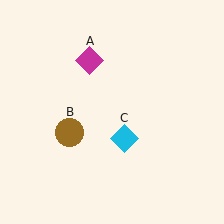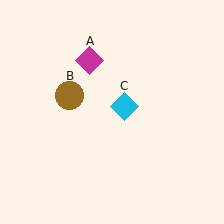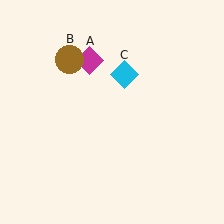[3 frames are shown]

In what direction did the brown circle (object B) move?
The brown circle (object B) moved up.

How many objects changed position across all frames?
2 objects changed position: brown circle (object B), cyan diamond (object C).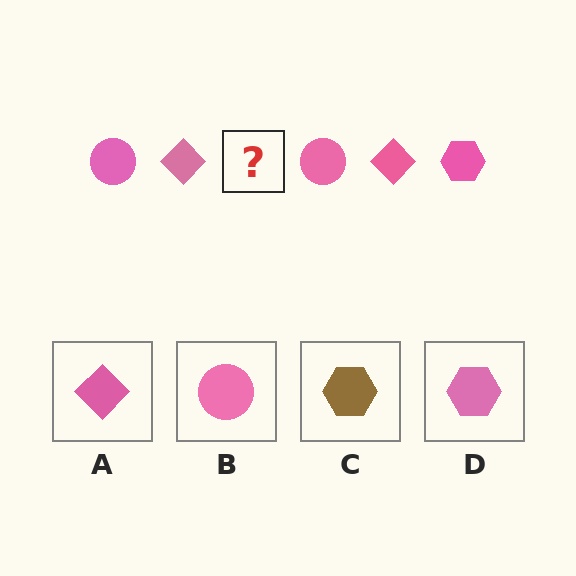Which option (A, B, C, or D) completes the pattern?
D.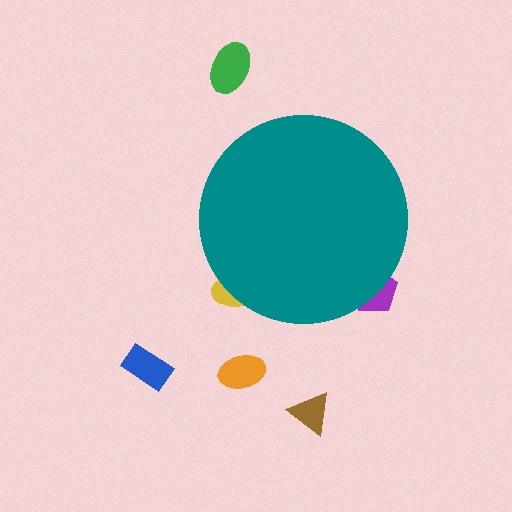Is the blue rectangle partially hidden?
No, the blue rectangle is fully visible.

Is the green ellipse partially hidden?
No, the green ellipse is fully visible.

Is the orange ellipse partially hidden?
No, the orange ellipse is fully visible.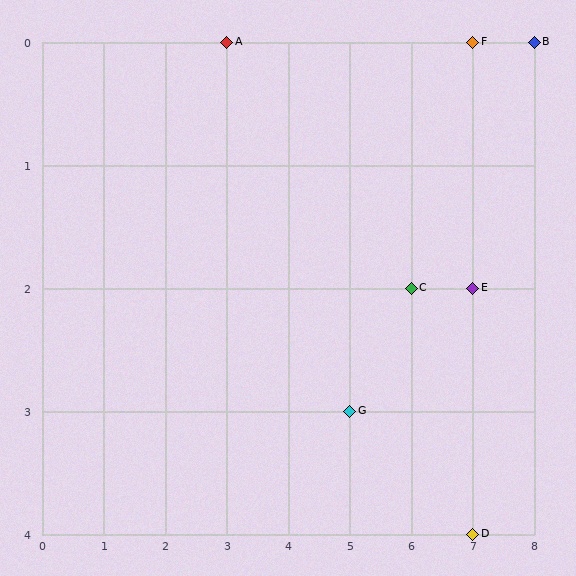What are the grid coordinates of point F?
Point F is at grid coordinates (7, 0).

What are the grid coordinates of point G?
Point G is at grid coordinates (5, 3).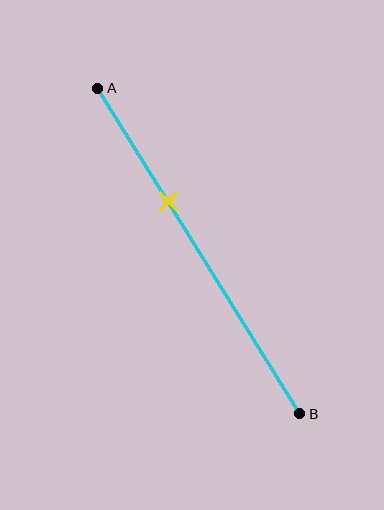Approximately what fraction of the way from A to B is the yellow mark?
The yellow mark is approximately 35% of the way from A to B.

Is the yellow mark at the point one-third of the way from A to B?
Yes, the mark is approximately at the one-third point.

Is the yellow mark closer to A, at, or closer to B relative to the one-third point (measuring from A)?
The yellow mark is approximately at the one-third point of segment AB.